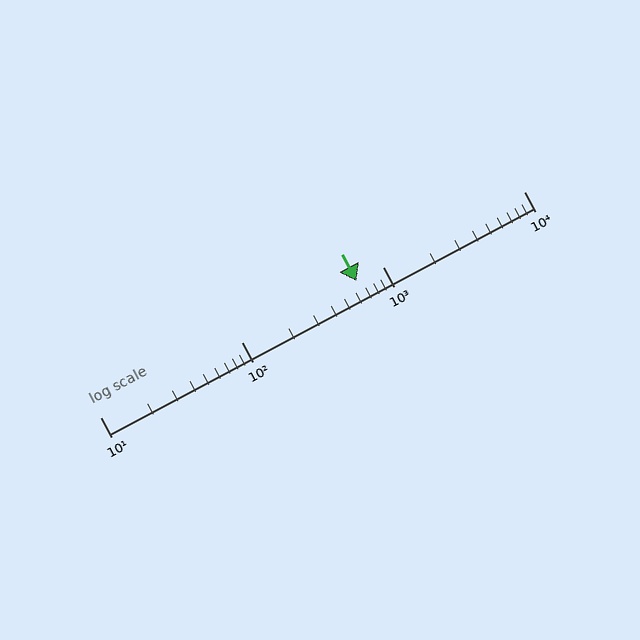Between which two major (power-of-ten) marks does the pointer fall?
The pointer is between 100 and 1000.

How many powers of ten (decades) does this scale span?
The scale spans 3 decades, from 10 to 10000.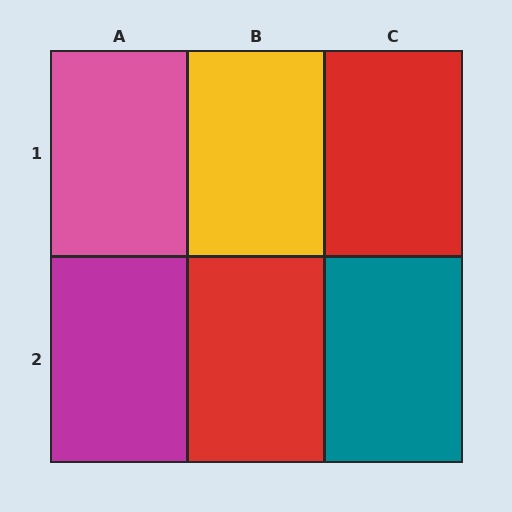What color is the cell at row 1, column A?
Pink.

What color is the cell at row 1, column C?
Red.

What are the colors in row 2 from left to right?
Magenta, red, teal.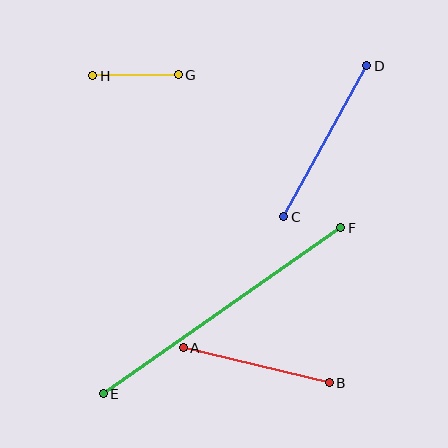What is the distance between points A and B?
The distance is approximately 150 pixels.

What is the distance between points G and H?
The distance is approximately 85 pixels.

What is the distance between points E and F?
The distance is approximately 290 pixels.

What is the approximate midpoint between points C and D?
The midpoint is at approximately (325, 141) pixels.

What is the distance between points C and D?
The distance is approximately 172 pixels.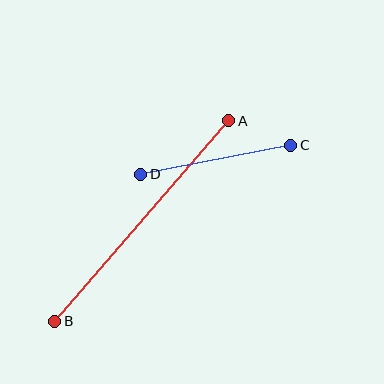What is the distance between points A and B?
The distance is approximately 265 pixels.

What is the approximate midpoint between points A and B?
The midpoint is at approximately (142, 221) pixels.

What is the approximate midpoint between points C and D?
The midpoint is at approximately (216, 160) pixels.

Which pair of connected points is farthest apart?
Points A and B are farthest apart.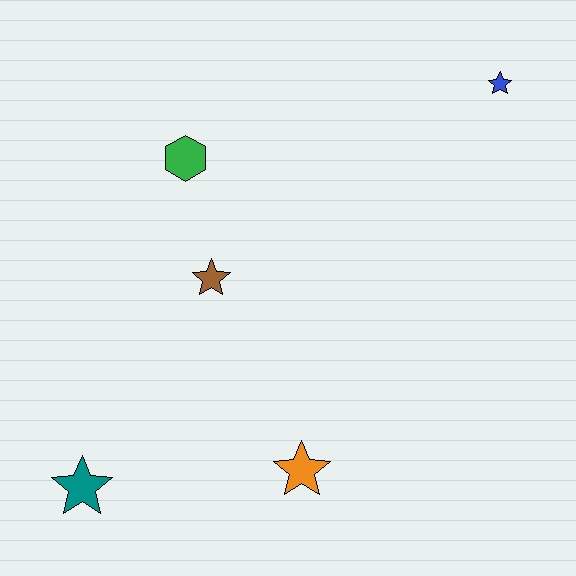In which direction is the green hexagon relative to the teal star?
The green hexagon is above the teal star.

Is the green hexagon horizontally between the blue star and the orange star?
No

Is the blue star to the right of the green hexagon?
Yes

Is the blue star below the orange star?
No